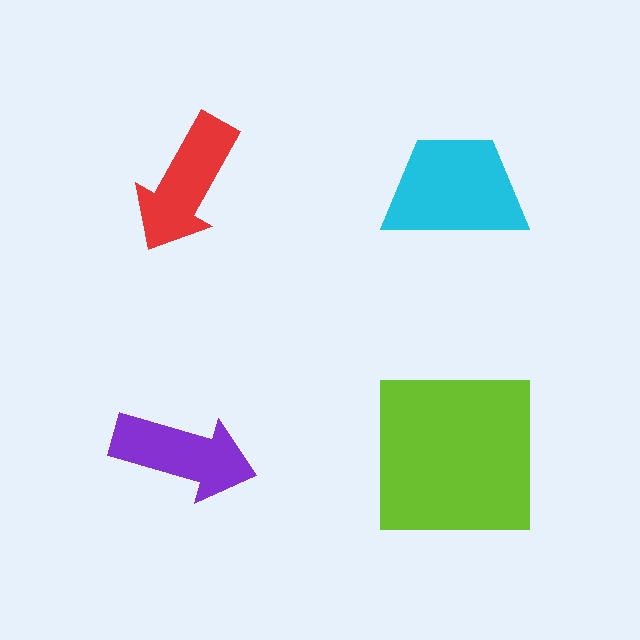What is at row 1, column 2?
A cyan trapezoid.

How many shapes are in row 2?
2 shapes.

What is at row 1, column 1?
A red arrow.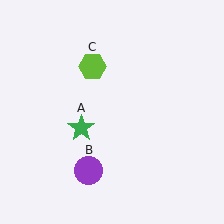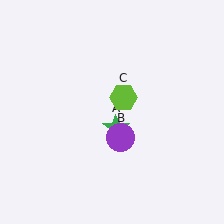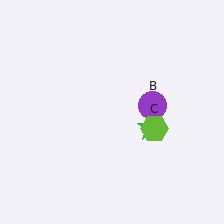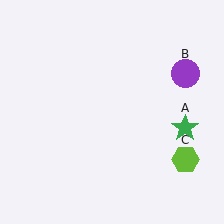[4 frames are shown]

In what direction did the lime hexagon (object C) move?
The lime hexagon (object C) moved down and to the right.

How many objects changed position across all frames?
3 objects changed position: green star (object A), purple circle (object B), lime hexagon (object C).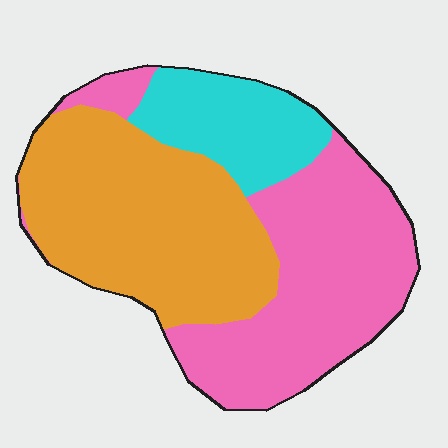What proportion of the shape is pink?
Pink takes up between a quarter and a half of the shape.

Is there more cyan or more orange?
Orange.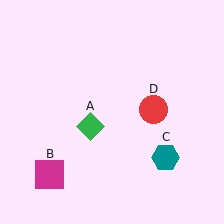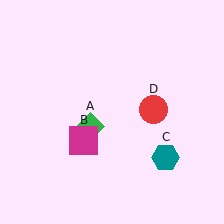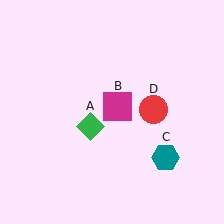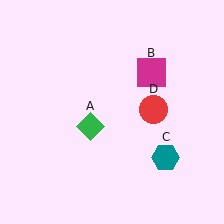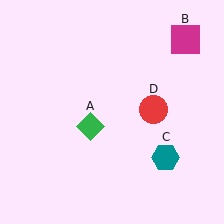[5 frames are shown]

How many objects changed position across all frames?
1 object changed position: magenta square (object B).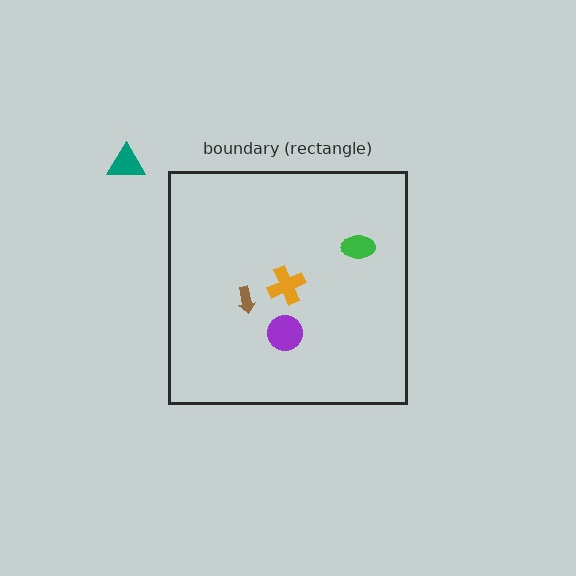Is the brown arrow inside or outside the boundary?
Inside.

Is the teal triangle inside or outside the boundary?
Outside.